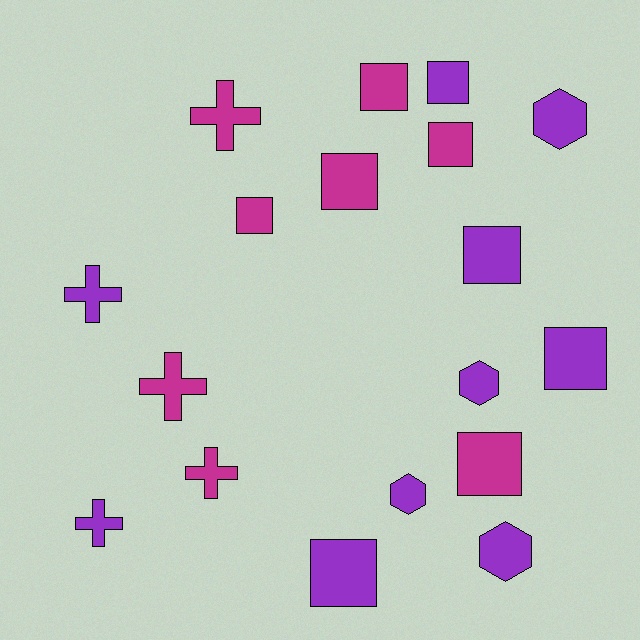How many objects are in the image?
There are 18 objects.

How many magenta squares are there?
There are 5 magenta squares.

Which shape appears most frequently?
Square, with 9 objects.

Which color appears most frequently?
Purple, with 10 objects.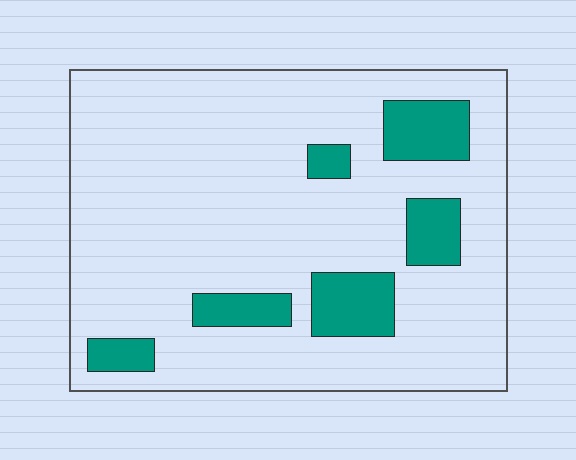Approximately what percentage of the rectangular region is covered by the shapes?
Approximately 15%.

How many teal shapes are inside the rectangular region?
6.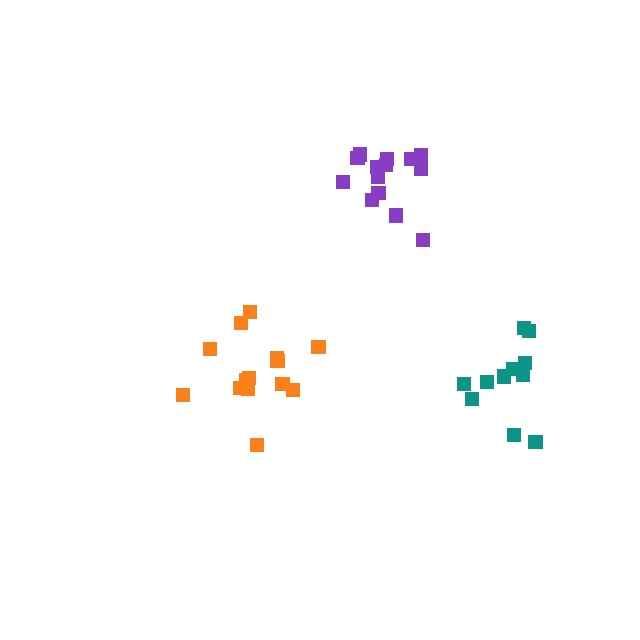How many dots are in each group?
Group 1: 14 dots, Group 2: 11 dots, Group 3: 14 dots (39 total).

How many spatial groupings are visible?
There are 3 spatial groupings.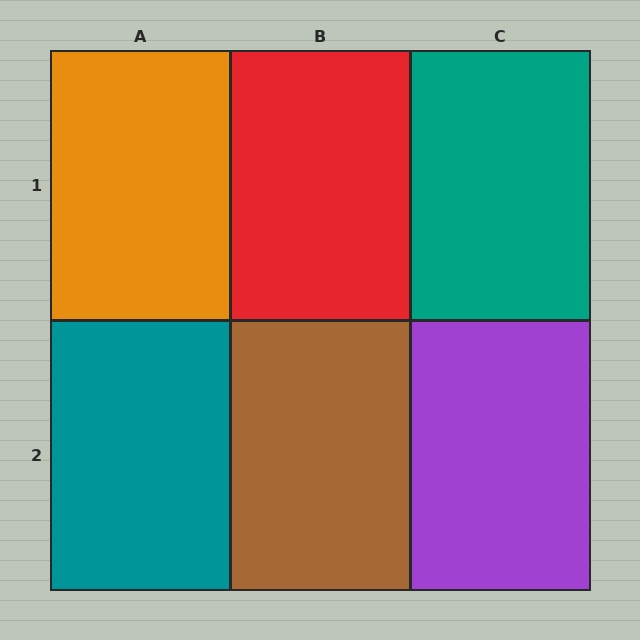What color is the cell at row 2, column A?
Teal.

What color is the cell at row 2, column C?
Purple.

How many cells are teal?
2 cells are teal.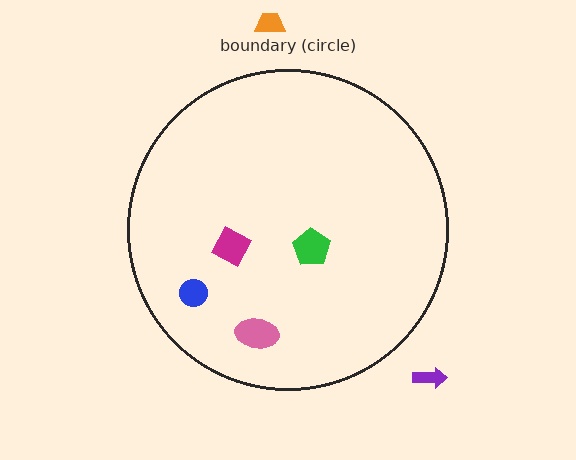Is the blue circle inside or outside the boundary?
Inside.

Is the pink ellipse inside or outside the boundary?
Inside.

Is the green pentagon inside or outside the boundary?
Inside.